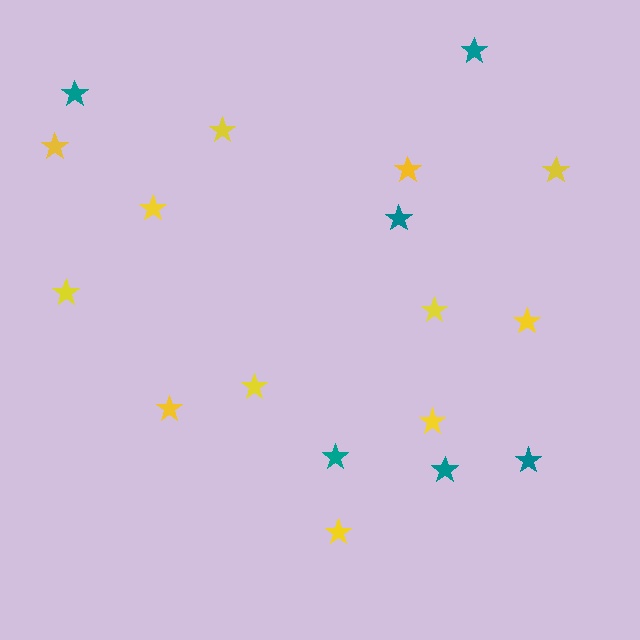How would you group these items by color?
There are 2 groups: one group of yellow stars (12) and one group of teal stars (6).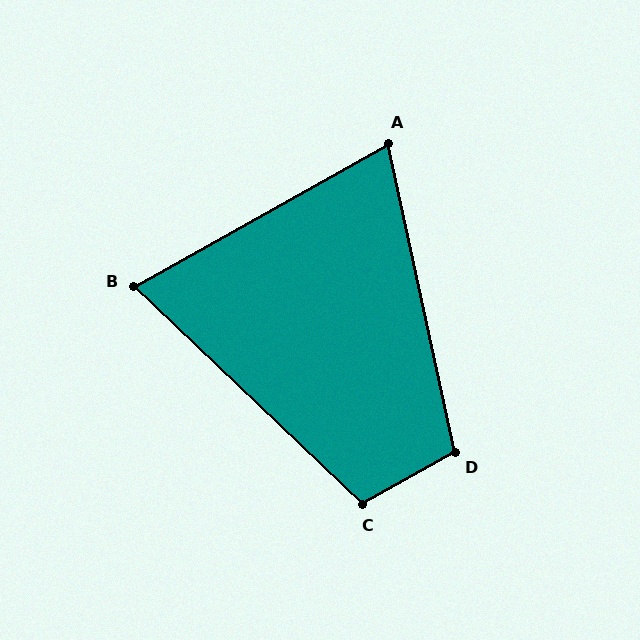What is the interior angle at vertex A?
Approximately 73 degrees (acute).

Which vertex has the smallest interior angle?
B, at approximately 73 degrees.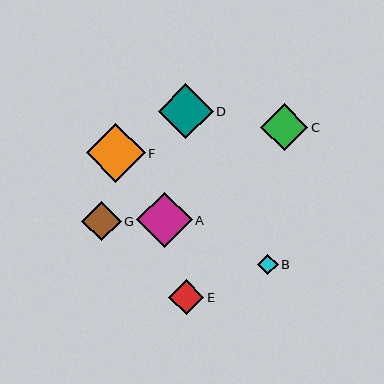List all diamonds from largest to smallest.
From largest to smallest: F, A, D, C, G, E, B.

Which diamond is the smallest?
Diamond B is the smallest with a size of approximately 21 pixels.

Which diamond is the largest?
Diamond F is the largest with a size of approximately 59 pixels.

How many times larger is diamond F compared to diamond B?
Diamond F is approximately 2.9 times the size of diamond B.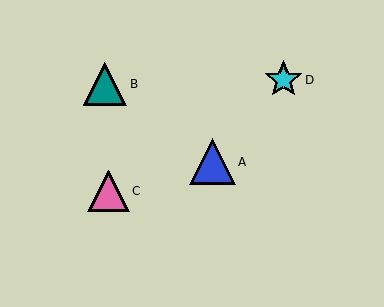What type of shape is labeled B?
Shape B is a teal triangle.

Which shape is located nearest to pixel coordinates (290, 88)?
The cyan star (labeled D) at (284, 80) is nearest to that location.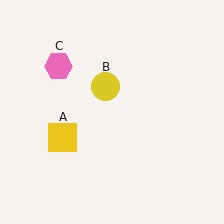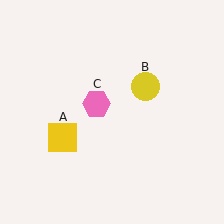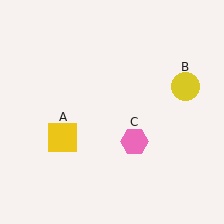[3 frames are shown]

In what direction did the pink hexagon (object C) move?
The pink hexagon (object C) moved down and to the right.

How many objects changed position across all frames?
2 objects changed position: yellow circle (object B), pink hexagon (object C).